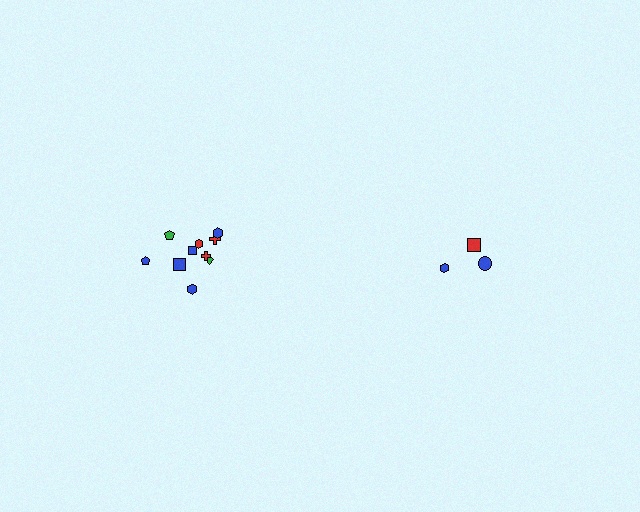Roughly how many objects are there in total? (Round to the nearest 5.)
Roughly 15 objects in total.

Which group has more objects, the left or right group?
The left group.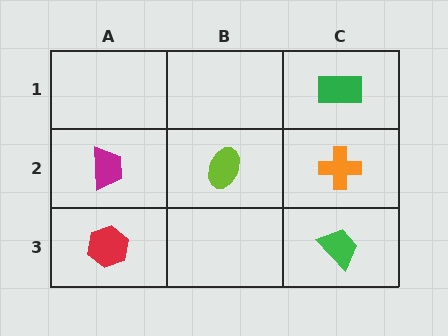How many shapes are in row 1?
1 shape.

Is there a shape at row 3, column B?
No, that cell is empty.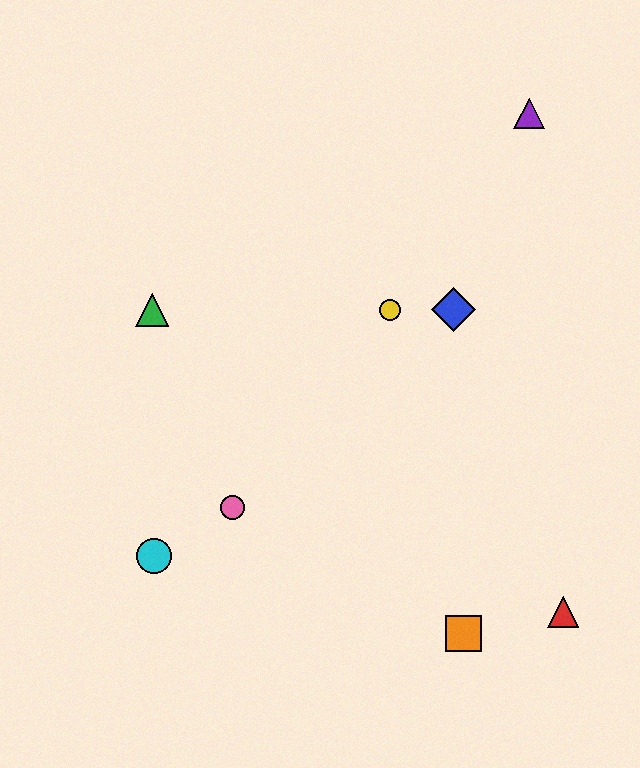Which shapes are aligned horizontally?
The blue diamond, the green triangle, the yellow circle are aligned horizontally.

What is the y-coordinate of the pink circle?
The pink circle is at y≈507.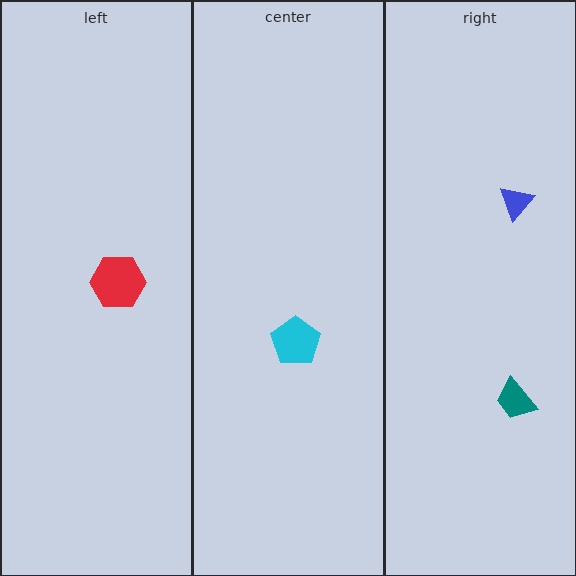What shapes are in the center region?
The cyan pentagon.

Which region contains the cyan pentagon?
The center region.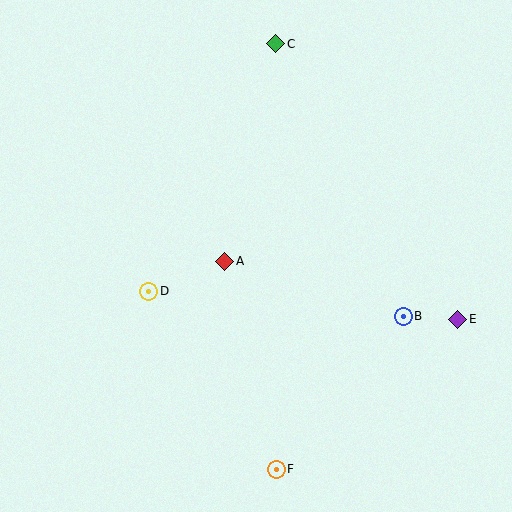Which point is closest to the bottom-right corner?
Point E is closest to the bottom-right corner.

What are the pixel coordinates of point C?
Point C is at (276, 44).